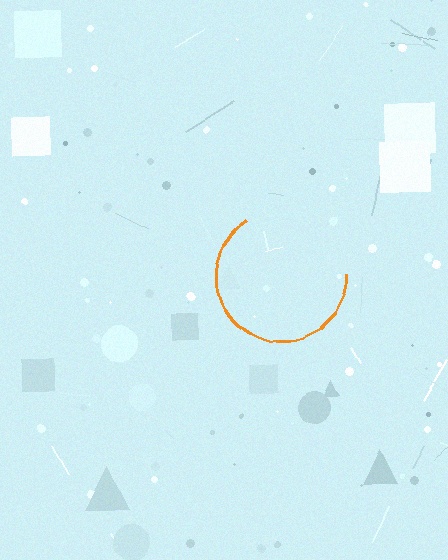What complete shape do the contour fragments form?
The contour fragments form a circle.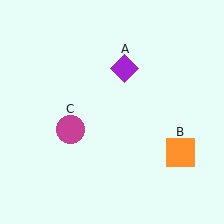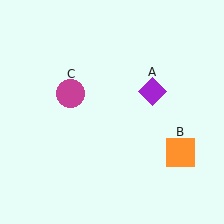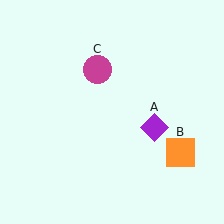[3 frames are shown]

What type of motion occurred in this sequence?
The purple diamond (object A), magenta circle (object C) rotated clockwise around the center of the scene.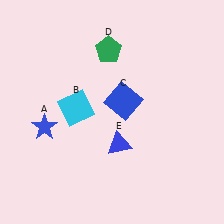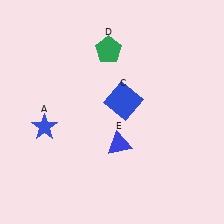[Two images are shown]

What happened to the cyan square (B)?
The cyan square (B) was removed in Image 2. It was in the top-left area of Image 1.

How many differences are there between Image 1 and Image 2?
There is 1 difference between the two images.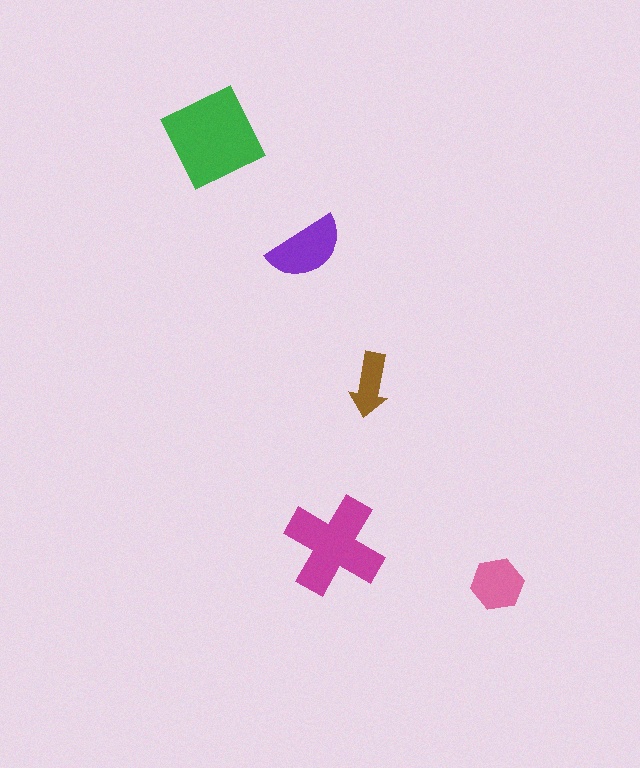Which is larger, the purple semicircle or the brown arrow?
The purple semicircle.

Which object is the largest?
The green square.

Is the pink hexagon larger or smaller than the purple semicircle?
Smaller.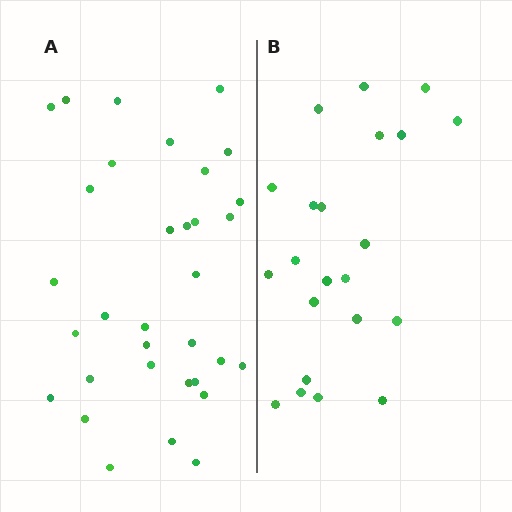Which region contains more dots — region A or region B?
Region A (the left region) has more dots.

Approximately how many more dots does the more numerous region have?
Region A has roughly 12 or so more dots than region B.